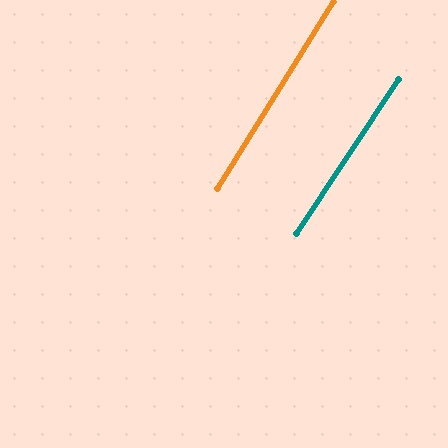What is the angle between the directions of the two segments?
Approximately 2 degrees.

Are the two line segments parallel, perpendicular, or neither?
Parallel — their directions differ by only 1.8°.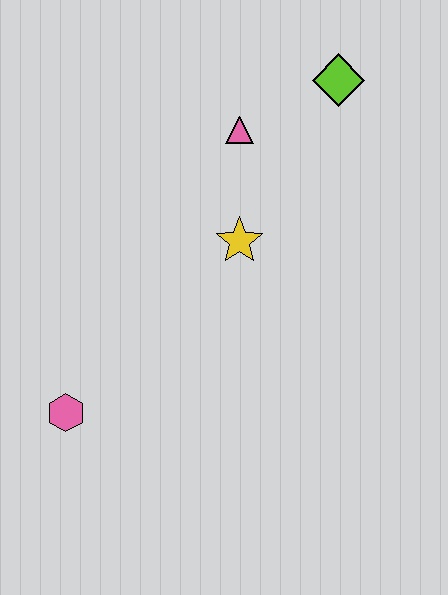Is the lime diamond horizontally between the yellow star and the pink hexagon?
No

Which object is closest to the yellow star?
The pink triangle is closest to the yellow star.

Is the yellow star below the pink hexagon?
No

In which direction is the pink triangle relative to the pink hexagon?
The pink triangle is above the pink hexagon.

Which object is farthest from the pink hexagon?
The lime diamond is farthest from the pink hexagon.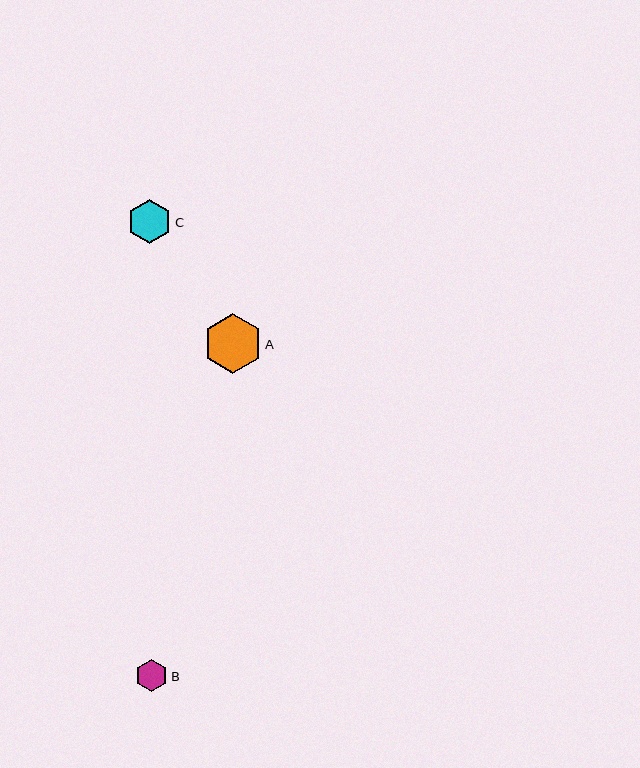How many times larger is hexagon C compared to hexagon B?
Hexagon C is approximately 1.4 times the size of hexagon B.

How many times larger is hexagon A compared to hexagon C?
Hexagon A is approximately 1.3 times the size of hexagon C.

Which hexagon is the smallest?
Hexagon B is the smallest with a size of approximately 32 pixels.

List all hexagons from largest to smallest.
From largest to smallest: A, C, B.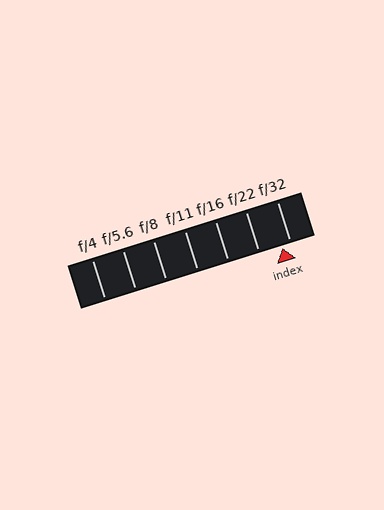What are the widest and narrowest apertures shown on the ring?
The widest aperture shown is f/4 and the narrowest is f/32.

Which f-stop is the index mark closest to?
The index mark is closest to f/32.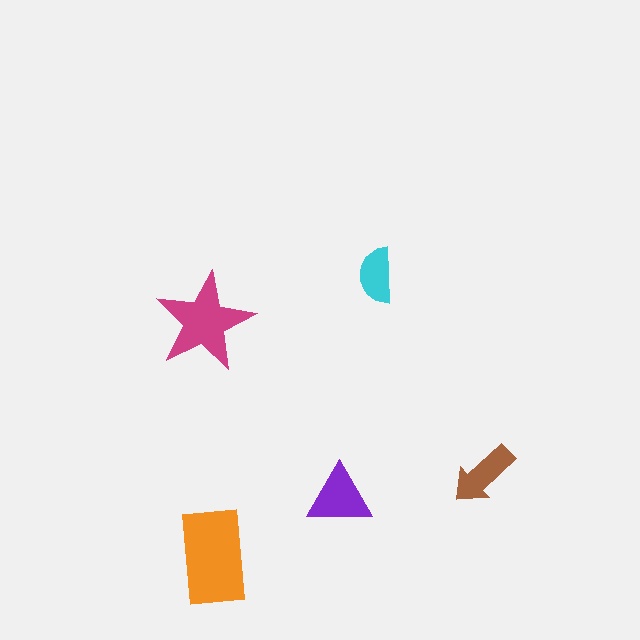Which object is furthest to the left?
The magenta star is leftmost.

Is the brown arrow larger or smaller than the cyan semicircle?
Larger.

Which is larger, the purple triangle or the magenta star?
The magenta star.